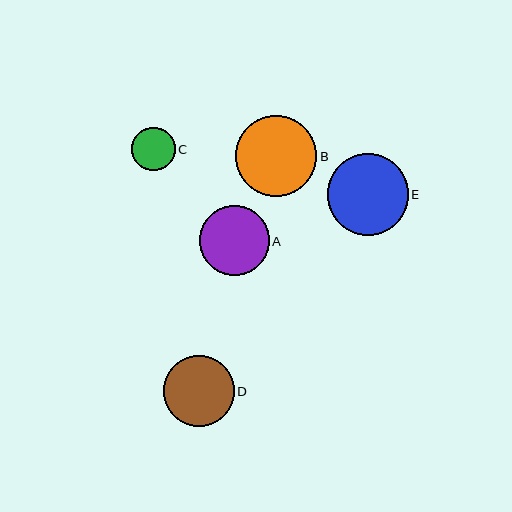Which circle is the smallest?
Circle C is the smallest with a size of approximately 43 pixels.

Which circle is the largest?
Circle B is the largest with a size of approximately 82 pixels.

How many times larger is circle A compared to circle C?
Circle A is approximately 1.6 times the size of circle C.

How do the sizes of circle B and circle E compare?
Circle B and circle E are approximately the same size.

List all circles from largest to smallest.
From largest to smallest: B, E, D, A, C.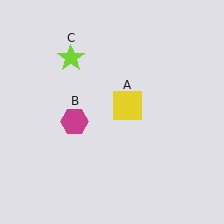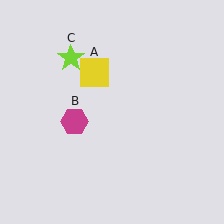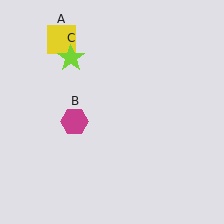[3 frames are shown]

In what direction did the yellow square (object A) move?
The yellow square (object A) moved up and to the left.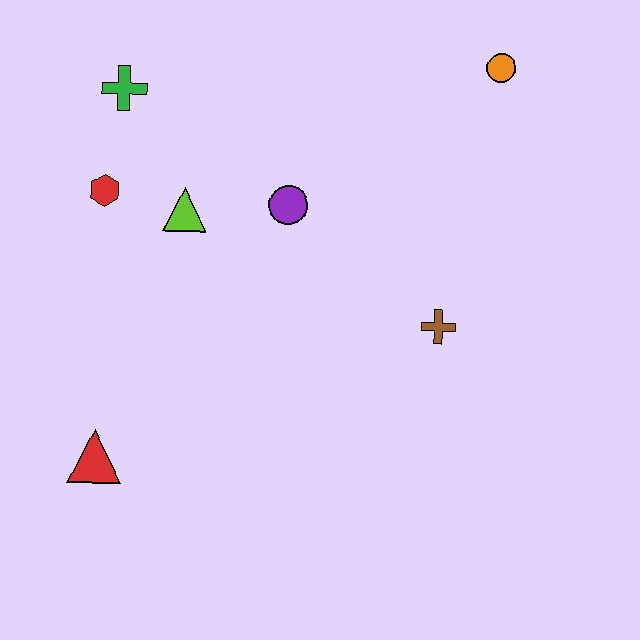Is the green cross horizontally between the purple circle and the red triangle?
Yes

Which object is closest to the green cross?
The red hexagon is closest to the green cross.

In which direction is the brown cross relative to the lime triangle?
The brown cross is to the right of the lime triangle.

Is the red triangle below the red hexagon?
Yes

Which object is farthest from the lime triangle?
The orange circle is farthest from the lime triangle.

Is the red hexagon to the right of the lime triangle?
No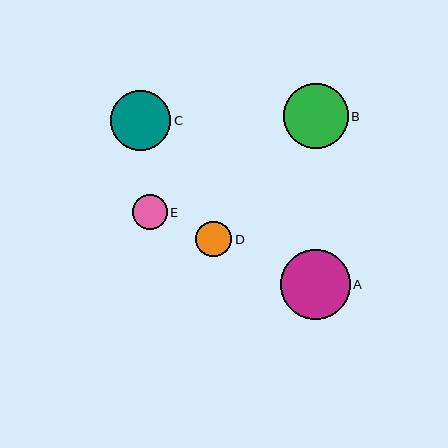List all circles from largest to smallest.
From largest to smallest: A, B, C, D, E.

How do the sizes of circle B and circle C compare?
Circle B and circle C are approximately the same size.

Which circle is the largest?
Circle A is the largest with a size of approximately 70 pixels.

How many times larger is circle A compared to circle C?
Circle A is approximately 1.2 times the size of circle C.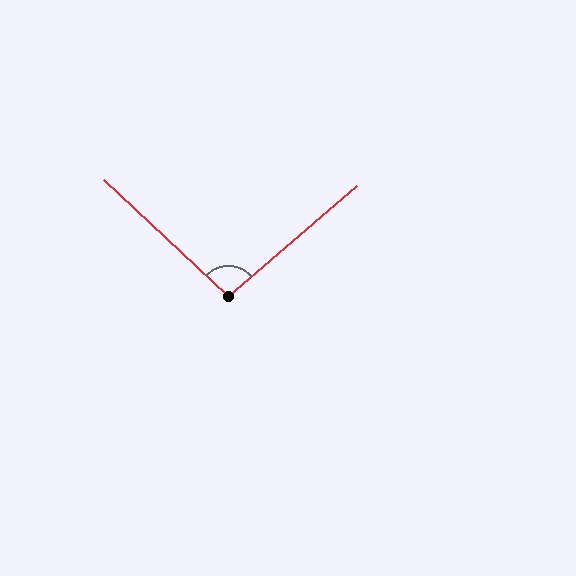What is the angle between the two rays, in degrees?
Approximately 96 degrees.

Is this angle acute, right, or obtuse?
It is obtuse.